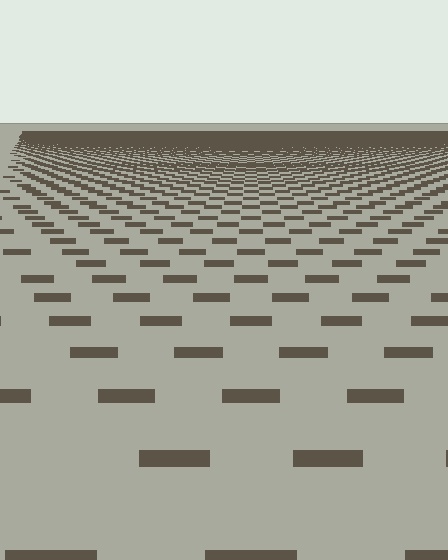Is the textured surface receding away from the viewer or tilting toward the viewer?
The surface is receding away from the viewer. Texture elements get smaller and denser toward the top.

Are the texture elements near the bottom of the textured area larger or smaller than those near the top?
Larger. Near the bottom, elements are closer to the viewer and appear at a bigger on-screen size.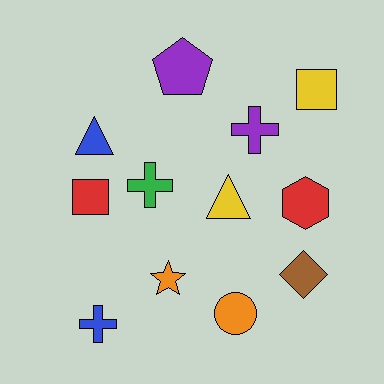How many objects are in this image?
There are 12 objects.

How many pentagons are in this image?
There is 1 pentagon.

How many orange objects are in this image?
There are 2 orange objects.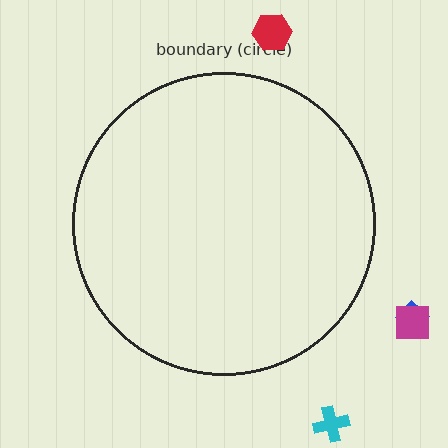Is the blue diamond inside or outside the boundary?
Outside.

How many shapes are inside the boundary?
0 inside, 4 outside.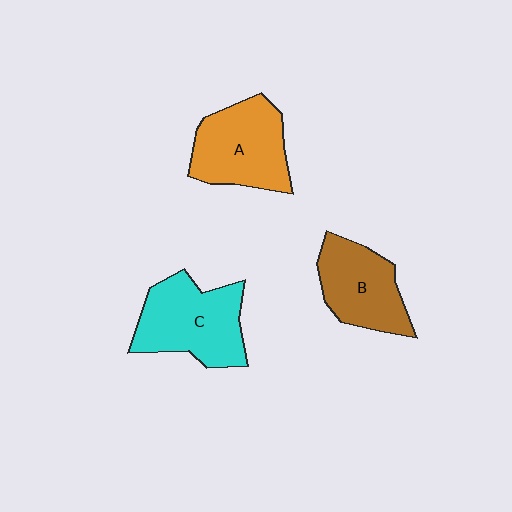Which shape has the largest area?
Shape C (cyan).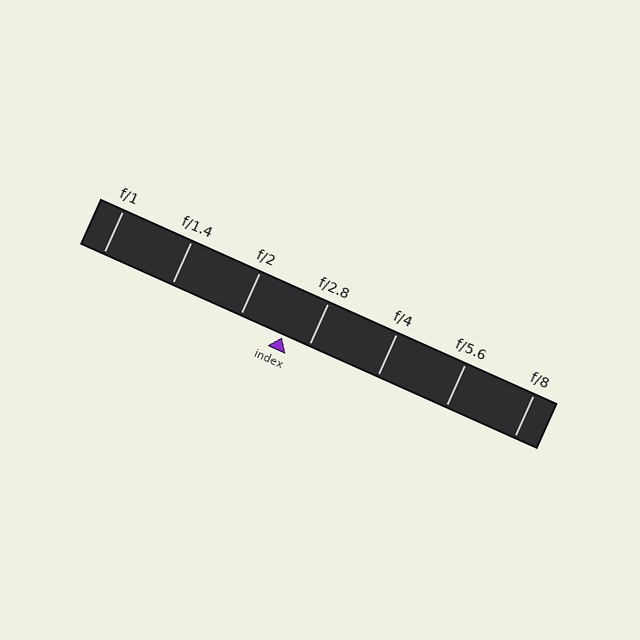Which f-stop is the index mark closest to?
The index mark is closest to f/2.8.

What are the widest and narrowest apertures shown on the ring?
The widest aperture shown is f/1 and the narrowest is f/8.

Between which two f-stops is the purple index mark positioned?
The index mark is between f/2 and f/2.8.